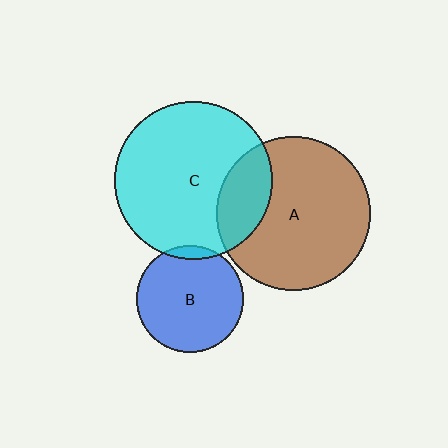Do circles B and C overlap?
Yes.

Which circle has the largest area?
Circle C (cyan).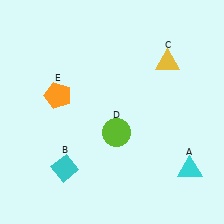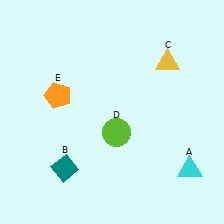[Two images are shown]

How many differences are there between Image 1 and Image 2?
There is 1 difference between the two images.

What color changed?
The diamond (B) changed from cyan in Image 1 to teal in Image 2.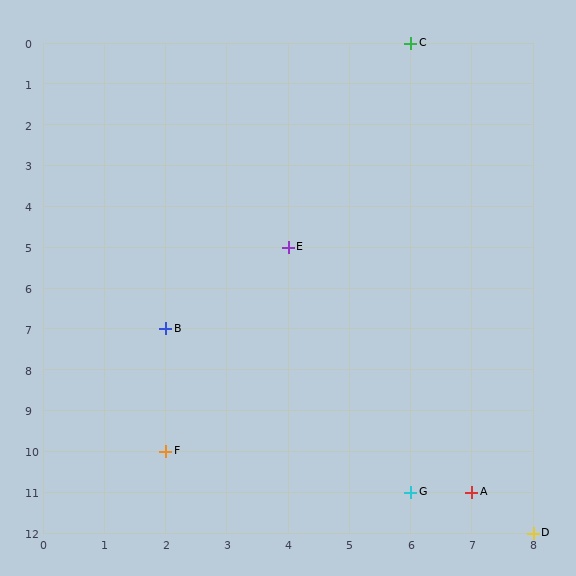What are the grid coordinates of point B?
Point B is at grid coordinates (2, 7).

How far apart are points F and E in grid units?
Points F and E are 2 columns and 5 rows apart (about 5.4 grid units diagonally).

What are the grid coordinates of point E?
Point E is at grid coordinates (4, 5).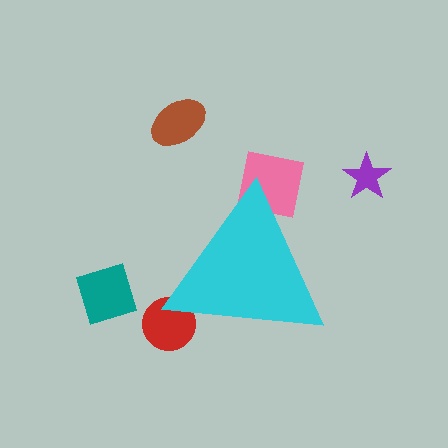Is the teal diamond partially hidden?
No, the teal diamond is fully visible.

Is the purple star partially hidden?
No, the purple star is fully visible.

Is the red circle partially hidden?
Yes, the red circle is partially hidden behind the cyan triangle.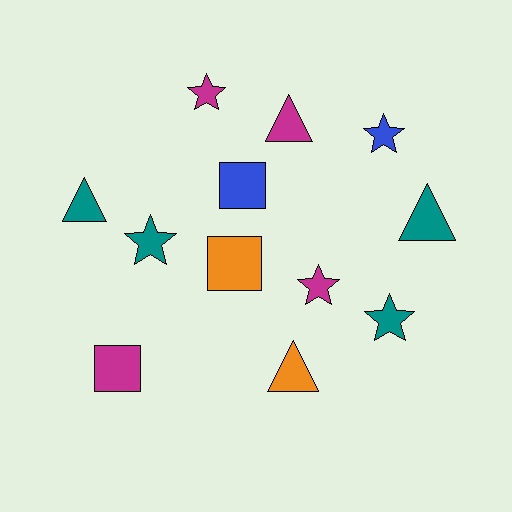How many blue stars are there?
There is 1 blue star.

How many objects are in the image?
There are 12 objects.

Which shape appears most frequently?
Star, with 5 objects.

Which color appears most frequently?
Teal, with 4 objects.